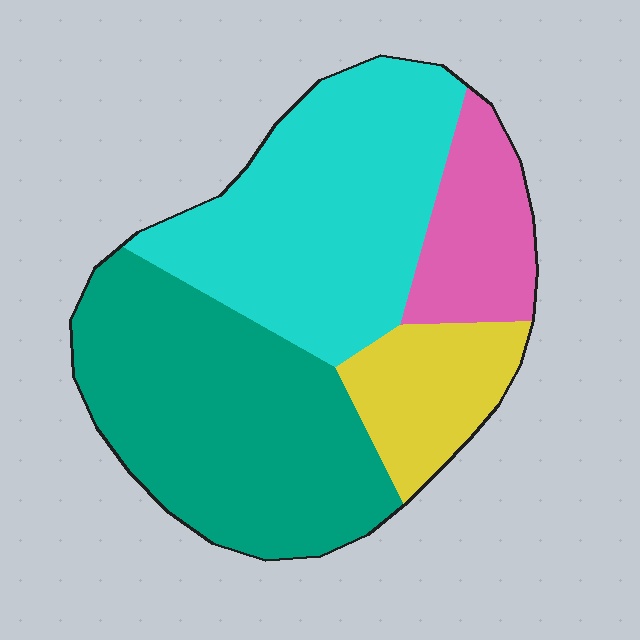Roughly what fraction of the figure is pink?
Pink covers about 15% of the figure.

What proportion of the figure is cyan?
Cyan takes up about one third (1/3) of the figure.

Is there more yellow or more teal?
Teal.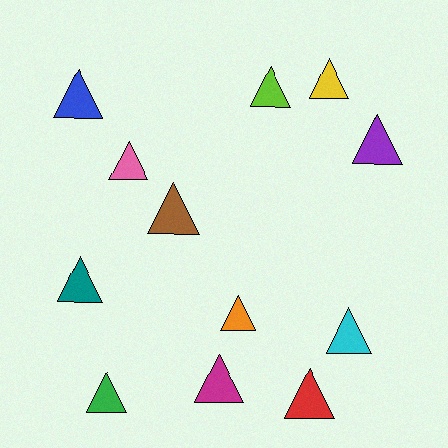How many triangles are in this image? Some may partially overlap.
There are 12 triangles.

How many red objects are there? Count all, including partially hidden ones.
There is 1 red object.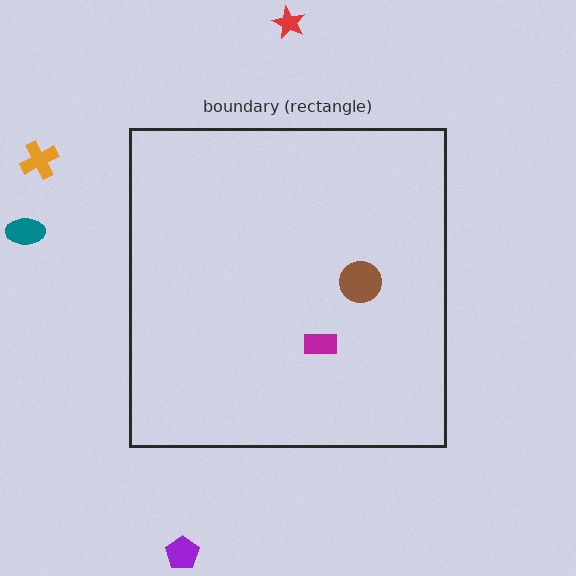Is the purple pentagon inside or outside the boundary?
Outside.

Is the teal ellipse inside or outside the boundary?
Outside.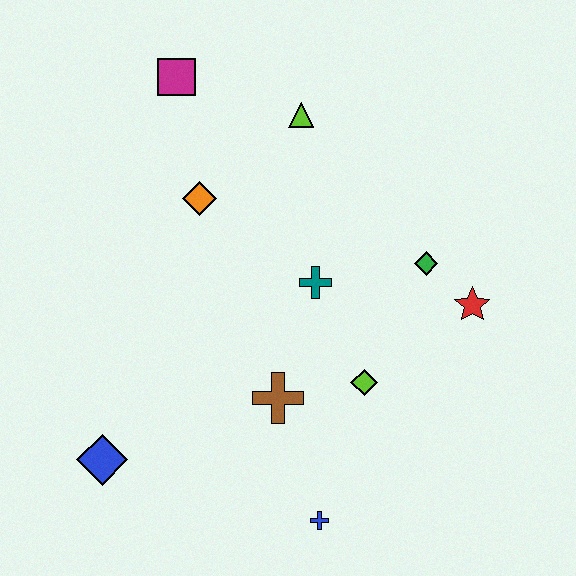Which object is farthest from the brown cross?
The magenta square is farthest from the brown cross.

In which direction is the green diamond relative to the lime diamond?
The green diamond is above the lime diamond.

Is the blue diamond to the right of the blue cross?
No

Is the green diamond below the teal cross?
No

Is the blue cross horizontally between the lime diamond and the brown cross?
Yes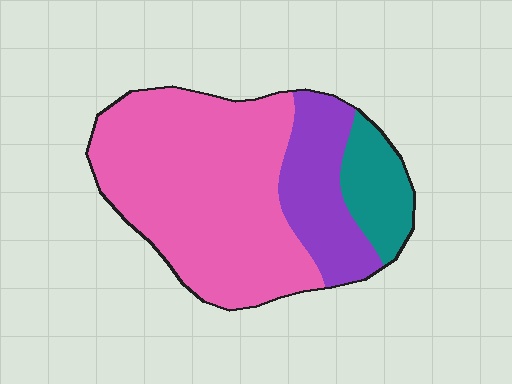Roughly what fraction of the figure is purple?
Purple takes up less than a quarter of the figure.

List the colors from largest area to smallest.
From largest to smallest: pink, purple, teal.